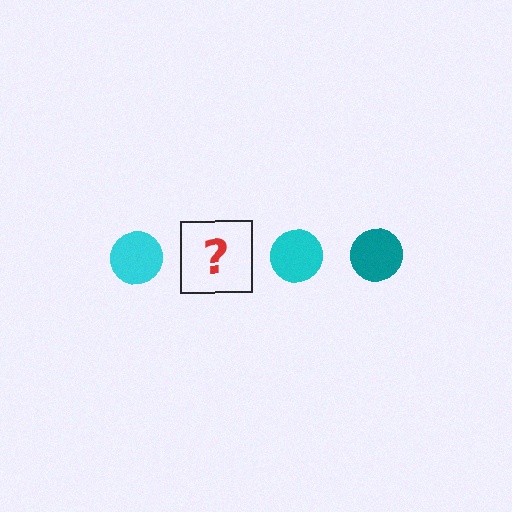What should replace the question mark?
The question mark should be replaced with a teal circle.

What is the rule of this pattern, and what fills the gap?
The rule is that the pattern cycles through cyan, teal circles. The gap should be filled with a teal circle.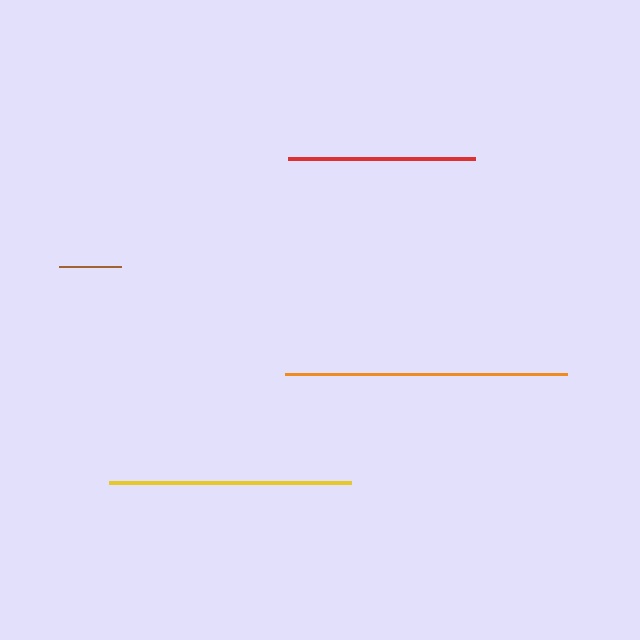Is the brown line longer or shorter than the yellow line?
The yellow line is longer than the brown line.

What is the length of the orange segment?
The orange segment is approximately 282 pixels long.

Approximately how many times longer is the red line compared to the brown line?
The red line is approximately 3.0 times the length of the brown line.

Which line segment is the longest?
The orange line is the longest at approximately 282 pixels.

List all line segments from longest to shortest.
From longest to shortest: orange, yellow, red, brown.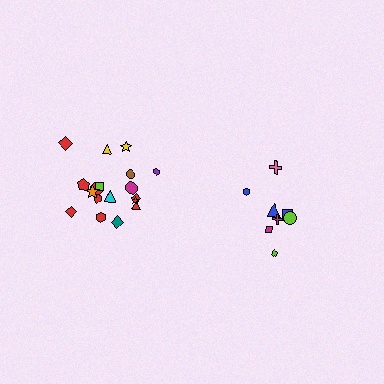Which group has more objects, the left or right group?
The left group.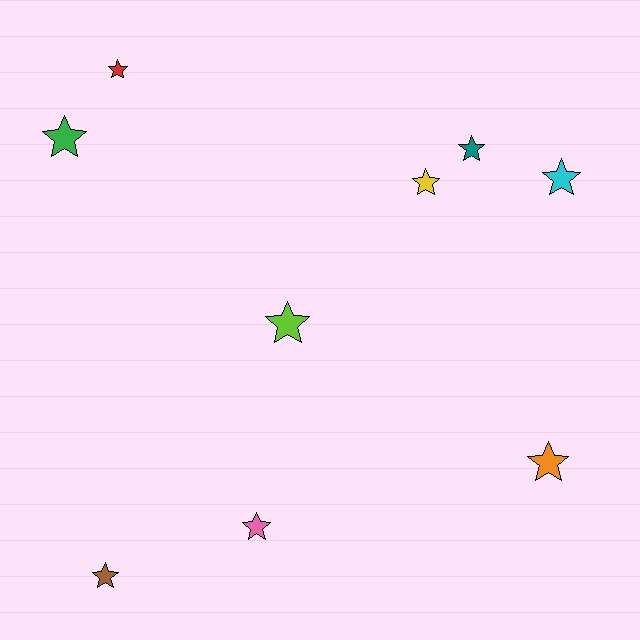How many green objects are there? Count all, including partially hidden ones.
There is 1 green object.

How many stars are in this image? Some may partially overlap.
There are 9 stars.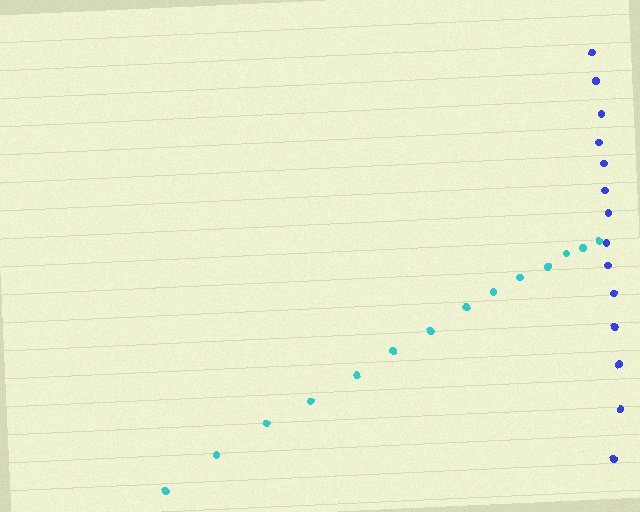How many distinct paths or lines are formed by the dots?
There are 2 distinct paths.